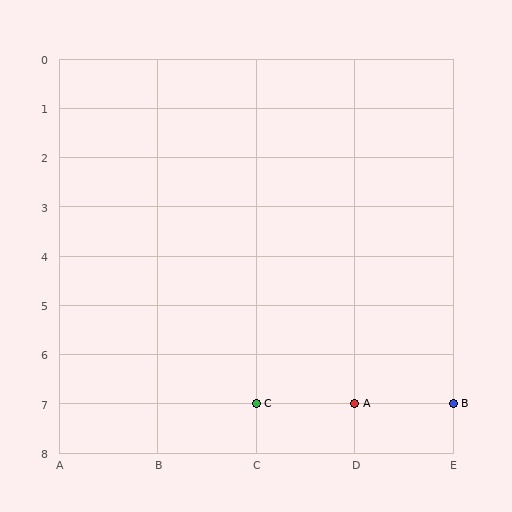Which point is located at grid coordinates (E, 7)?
Point B is at (E, 7).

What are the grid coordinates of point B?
Point B is at grid coordinates (E, 7).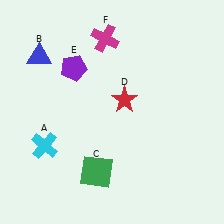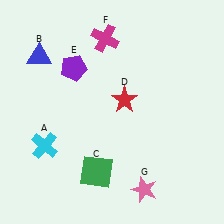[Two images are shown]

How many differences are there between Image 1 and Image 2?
There is 1 difference between the two images.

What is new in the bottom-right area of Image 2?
A pink star (G) was added in the bottom-right area of Image 2.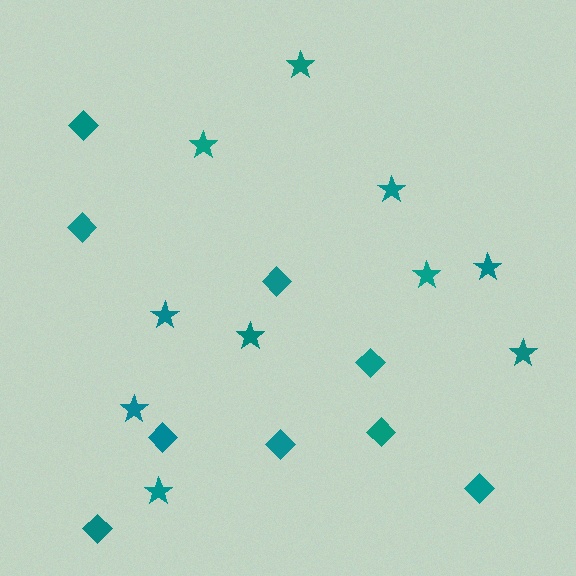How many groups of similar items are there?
There are 2 groups: one group of stars (10) and one group of diamonds (9).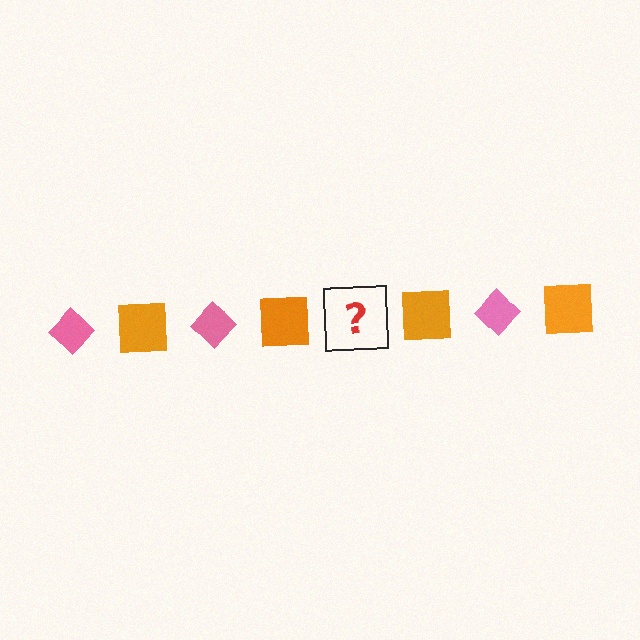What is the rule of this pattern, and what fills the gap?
The rule is that the pattern alternates between pink diamond and orange square. The gap should be filled with a pink diamond.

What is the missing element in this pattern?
The missing element is a pink diamond.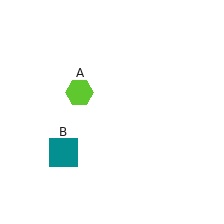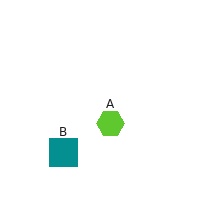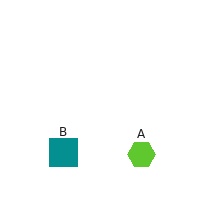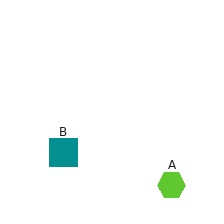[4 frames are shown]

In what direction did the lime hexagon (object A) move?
The lime hexagon (object A) moved down and to the right.